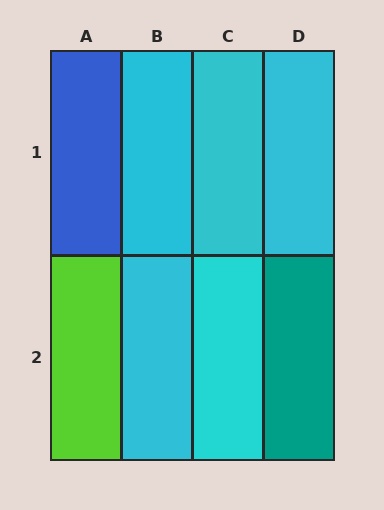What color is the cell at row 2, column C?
Cyan.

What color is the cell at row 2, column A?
Lime.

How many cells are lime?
1 cell is lime.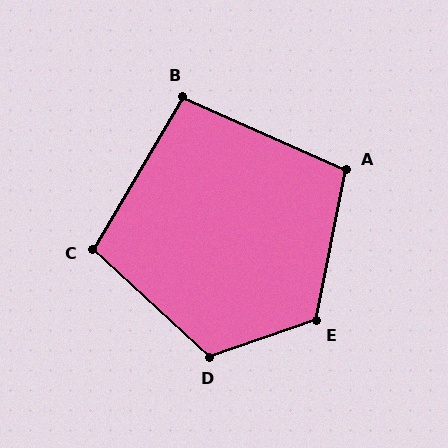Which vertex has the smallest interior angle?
B, at approximately 96 degrees.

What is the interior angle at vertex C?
Approximately 102 degrees (obtuse).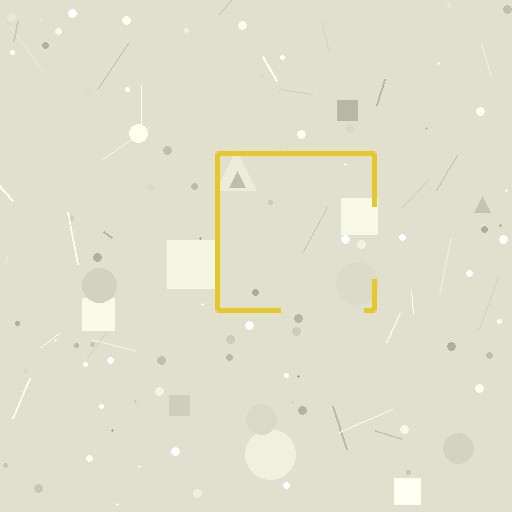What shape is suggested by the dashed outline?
The dashed outline suggests a square.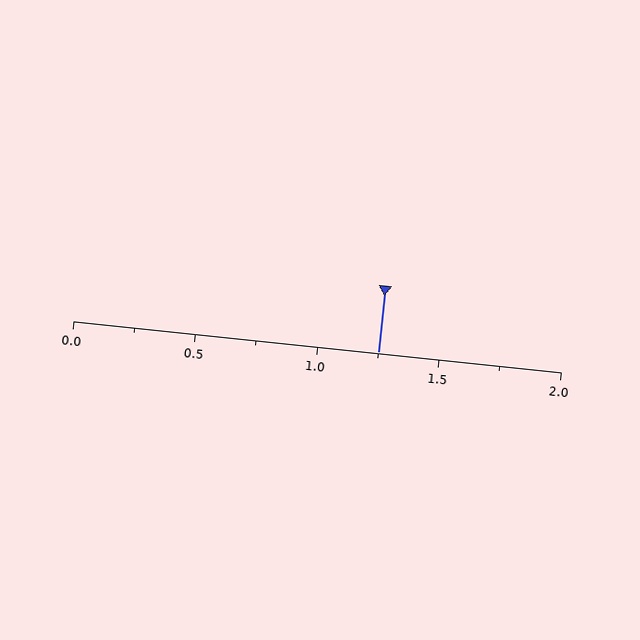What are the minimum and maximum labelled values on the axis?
The axis runs from 0.0 to 2.0.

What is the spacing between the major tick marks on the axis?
The major ticks are spaced 0.5 apart.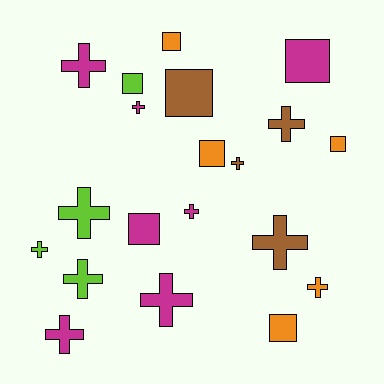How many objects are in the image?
There are 20 objects.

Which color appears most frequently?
Magenta, with 7 objects.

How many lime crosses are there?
There are 3 lime crosses.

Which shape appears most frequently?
Cross, with 12 objects.